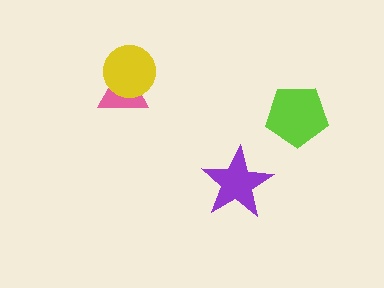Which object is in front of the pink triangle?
The yellow circle is in front of the pink triangle.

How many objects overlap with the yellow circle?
1 object overlaps with the yellow circle.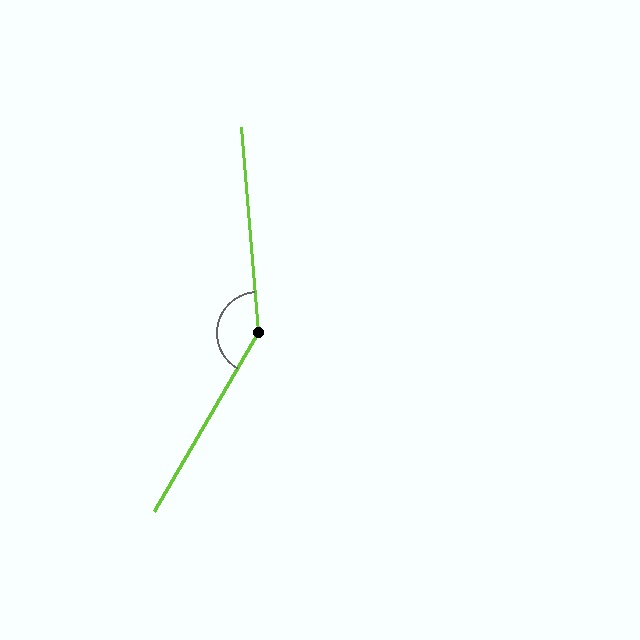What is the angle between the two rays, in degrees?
Approximately 145 degrees.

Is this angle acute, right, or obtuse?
It is obtuse.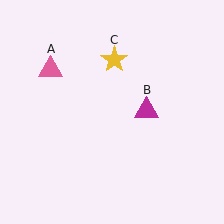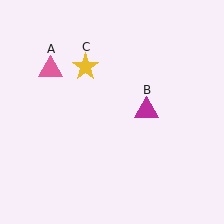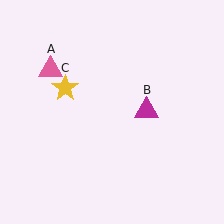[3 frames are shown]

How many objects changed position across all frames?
1 object changed position: yellow star (object C).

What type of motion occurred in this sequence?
The yellow star (object C) rotated counterclockwise around the center of the scene.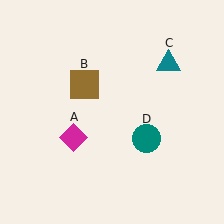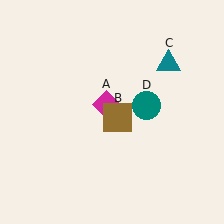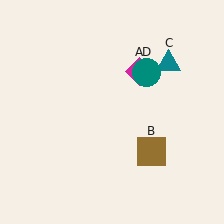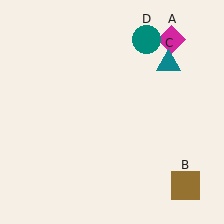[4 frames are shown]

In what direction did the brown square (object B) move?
The brown square (object B) moved down and to the right.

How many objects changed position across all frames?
3 objects changed position: magenta diamond (object A), brown square (object B), teal circle (object D).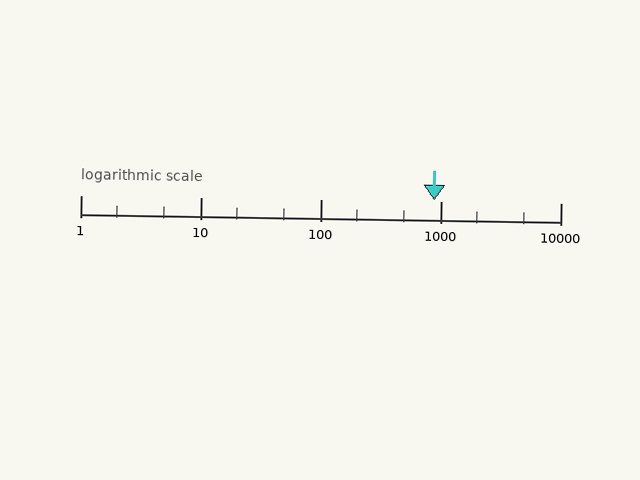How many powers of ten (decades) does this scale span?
The scale spans 4 decades, from 1 to 10000.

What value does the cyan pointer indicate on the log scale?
The pointer indicates approximately 890.